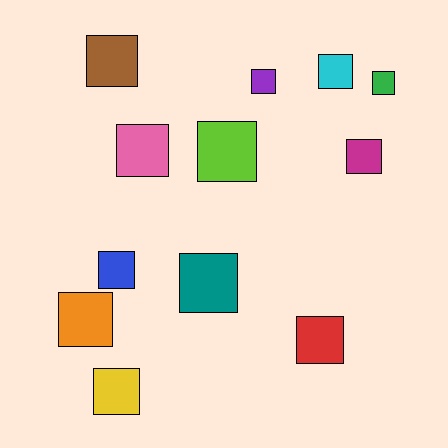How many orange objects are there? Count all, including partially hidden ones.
There is 1 orange object.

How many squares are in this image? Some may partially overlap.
There are 12 squares.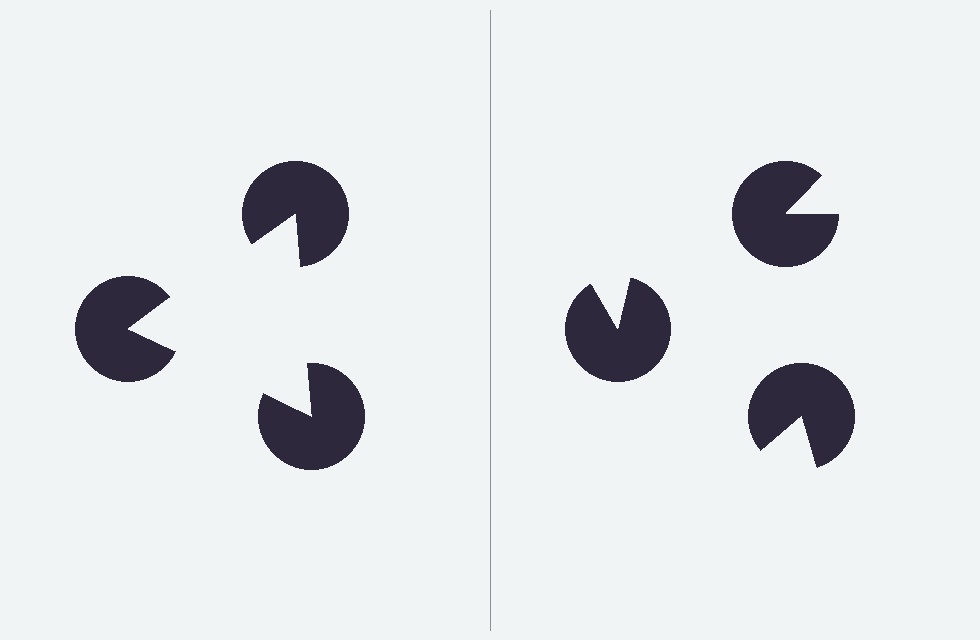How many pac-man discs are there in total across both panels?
6 — 3 on each side.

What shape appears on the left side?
An illusory triangle.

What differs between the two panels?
The pac-man discs are positioned identically on both sides; only the wedge orientations differ. On the left they align to a triangle; on the right they are misaligned.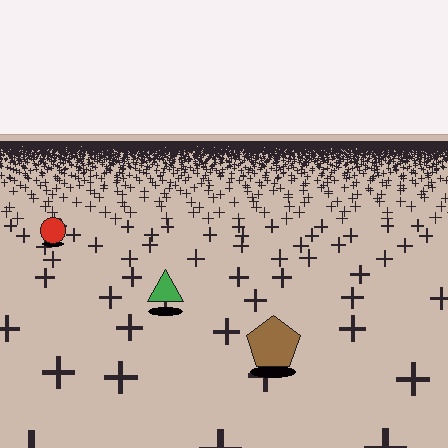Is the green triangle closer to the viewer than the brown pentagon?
No. The brown pentagon is closer — you can tell from the texture gradient: the ground texture is coarser near it.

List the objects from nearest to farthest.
From nearest to farthest: the brown pentagon, the green triangle, the red circle.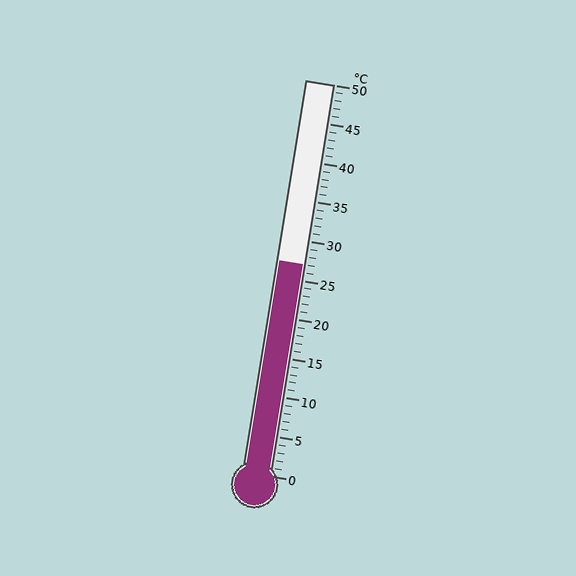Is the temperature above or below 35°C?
The temperature is below 35°C.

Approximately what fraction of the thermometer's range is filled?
The thermometer is filled to approximately 55% of its range.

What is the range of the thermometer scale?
The thermometer scale ranges from 0°C to 50°C.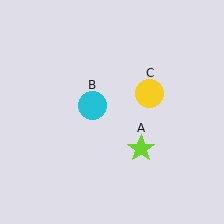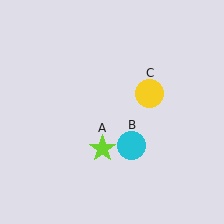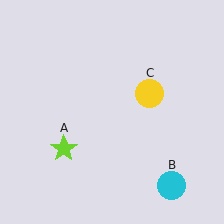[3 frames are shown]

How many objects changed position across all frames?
2 objects changed position: lime star (object A), cyan circle (object B).